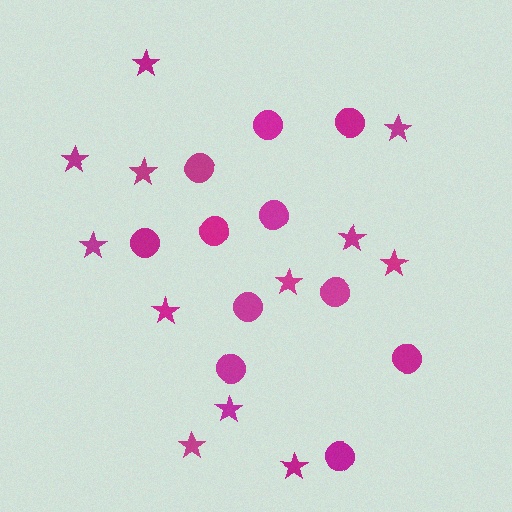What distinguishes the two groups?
There are 2 groups: one group of stars (12) and one group of circles (11).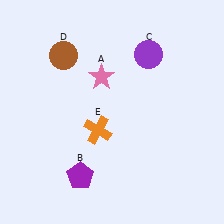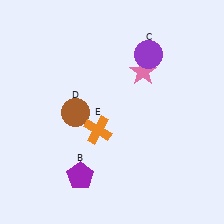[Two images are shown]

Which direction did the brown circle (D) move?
The brown circle (D) moved down.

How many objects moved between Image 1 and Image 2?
2 objects moved between the two images.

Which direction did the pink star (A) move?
The pink star (A) moved right.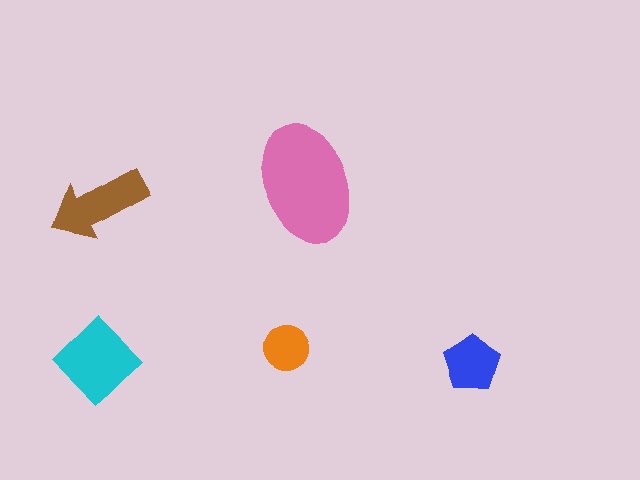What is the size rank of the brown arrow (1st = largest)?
3rd.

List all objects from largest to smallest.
The pink ellipse, the cyan diamond, the brown arrow, the blue pentagon, the orange circle.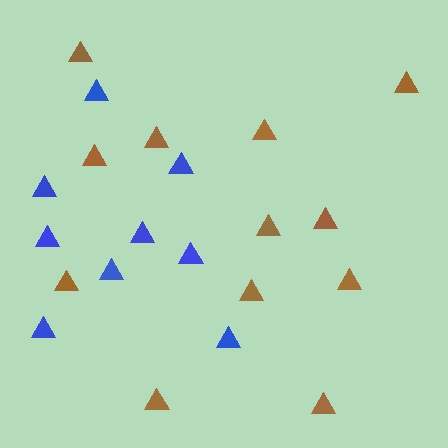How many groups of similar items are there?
There are 2 groups: one group of blue triangles (9) and one group of brown triangles (12).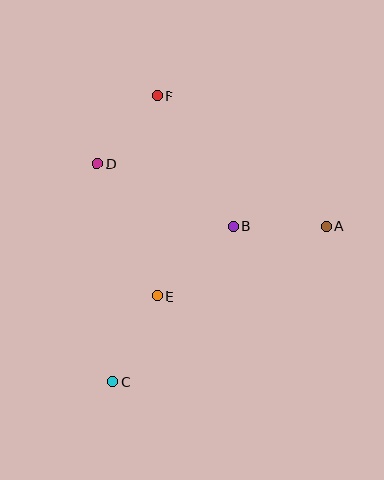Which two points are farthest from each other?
Points C and F are farthest from each other.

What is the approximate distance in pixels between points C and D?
The distance between C and D is approximately 218 pixels.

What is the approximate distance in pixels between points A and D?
The distance between A and D is approximately 237 pixels.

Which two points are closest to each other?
Points D and F are closest to each other.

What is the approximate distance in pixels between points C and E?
The distance between C and E is approximately 96 pixels.